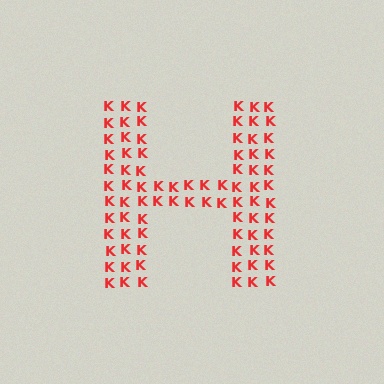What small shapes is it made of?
It is made of small letter K's.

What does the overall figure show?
The overall figure shows the letter H.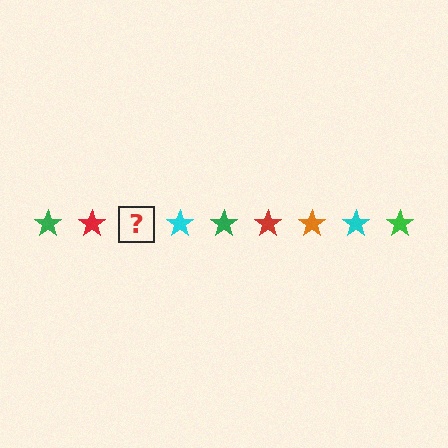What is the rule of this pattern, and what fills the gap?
The rule is that the pattern cycles through green, red, orange, cyan stars. The gap should be filled with an orange star.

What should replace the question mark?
The question mark should be replaced with an orange star.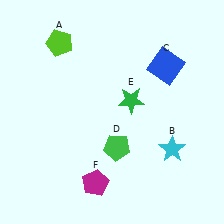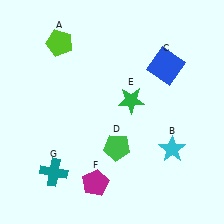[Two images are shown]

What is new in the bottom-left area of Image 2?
A teal cross (G) was added in the bottom-left area of Image 2.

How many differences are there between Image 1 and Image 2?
There is 1 difference between the two images.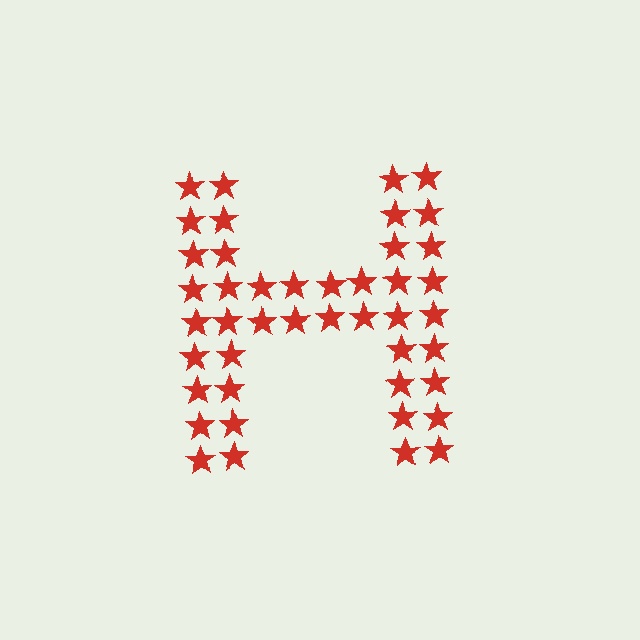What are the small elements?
The small elements are stars.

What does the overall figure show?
The overall figure shows the letter H.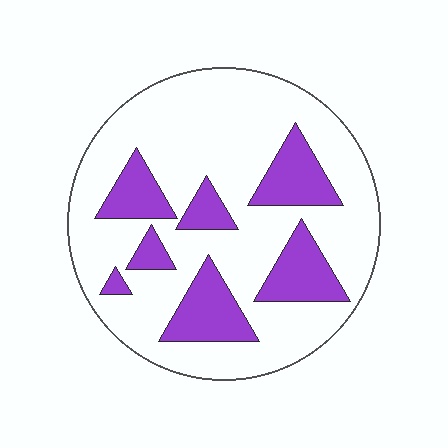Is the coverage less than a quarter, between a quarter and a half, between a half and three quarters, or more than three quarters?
Between a quarter and a half.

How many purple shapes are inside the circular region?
7.